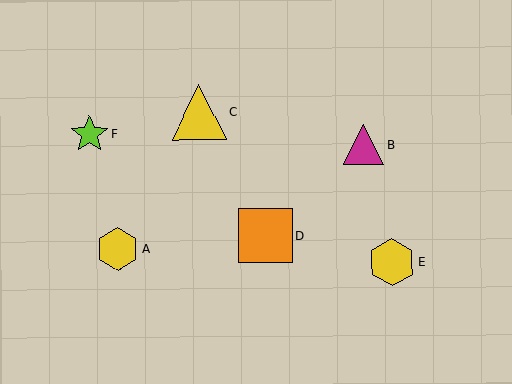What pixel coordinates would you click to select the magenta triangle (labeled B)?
Click at (363, 145) to select the magenta triangle B.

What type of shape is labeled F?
Shape F is a lime star.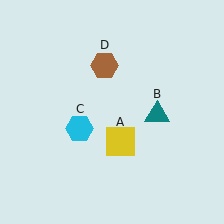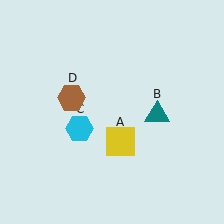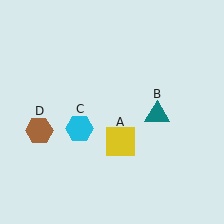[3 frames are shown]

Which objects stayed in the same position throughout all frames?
Yellow square (object A) and teal triangle (object B) and cyan hexagon (object C) remained stationary.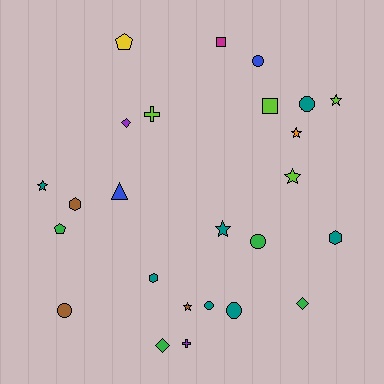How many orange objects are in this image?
There is 1 orange object.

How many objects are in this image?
There are 25 objects.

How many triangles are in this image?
There is 1 triangle.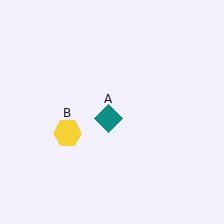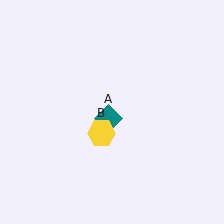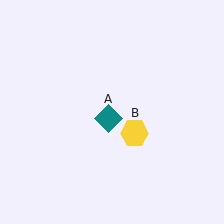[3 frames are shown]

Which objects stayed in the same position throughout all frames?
Teal diamond (object A) remained stationary.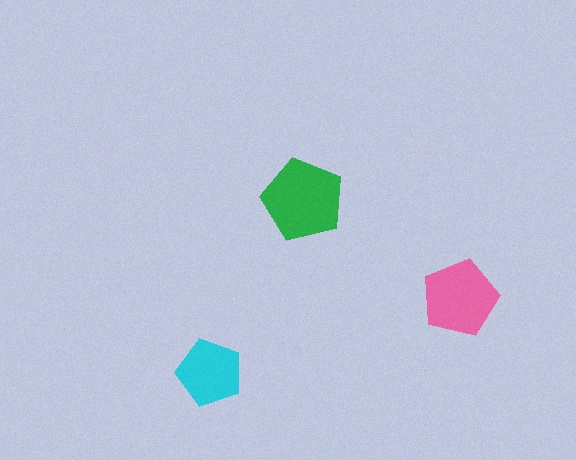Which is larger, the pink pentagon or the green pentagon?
The green one.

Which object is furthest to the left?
The cyan pentagon is leftmost.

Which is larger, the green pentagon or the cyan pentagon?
The green one.